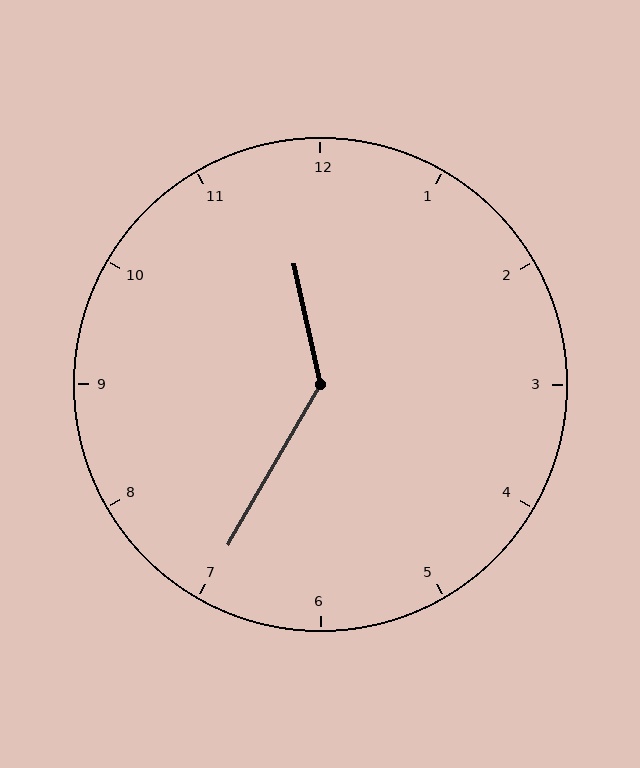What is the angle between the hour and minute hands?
Approximately 138 degrees.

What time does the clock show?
11:35.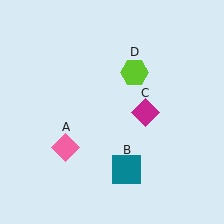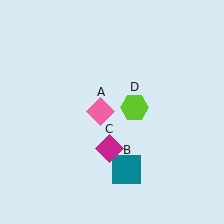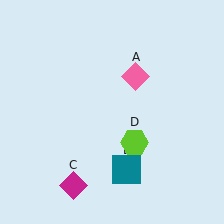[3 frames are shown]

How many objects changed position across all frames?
3 objects changed position: pink diamond (object A), magenta diamond (object C), lime hexagon (object D).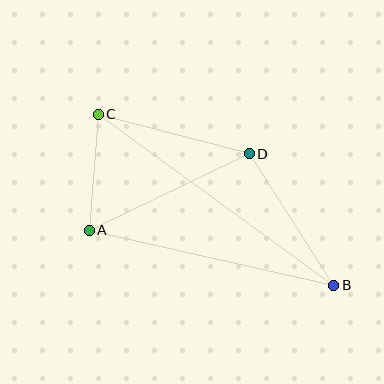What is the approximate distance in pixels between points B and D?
The distance between B and D is approximately 156 pixels.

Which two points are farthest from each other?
Points B and C are farthest from each other.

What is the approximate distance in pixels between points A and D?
The distance between A and D is approximately 178 pixels.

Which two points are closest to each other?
Points A and C are closest to each other.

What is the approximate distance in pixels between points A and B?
The distance between A and B is approximately 251 pixels.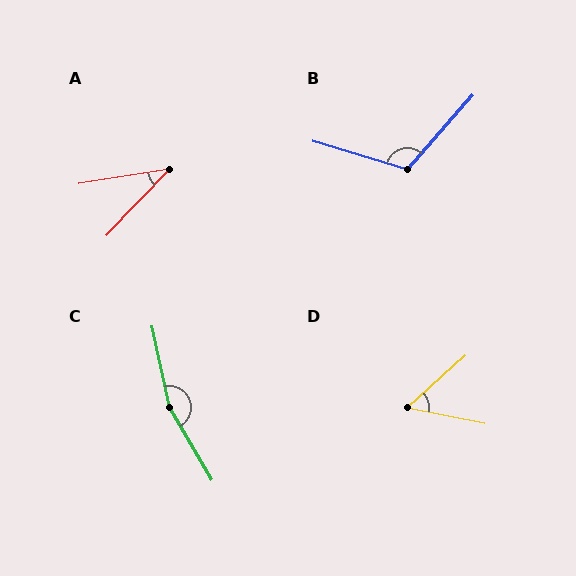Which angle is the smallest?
A, at approximately 38 degrees.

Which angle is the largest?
C, at approximately 162 degrees.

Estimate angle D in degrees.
Approximately 53 degrees.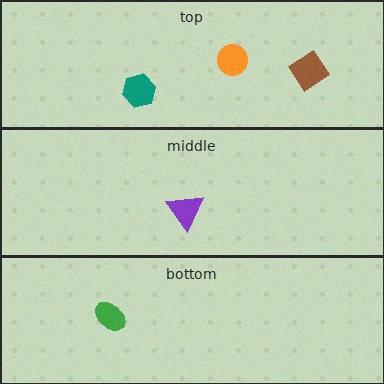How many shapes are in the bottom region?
1.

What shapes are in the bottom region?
The green ellipse.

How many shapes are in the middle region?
1.